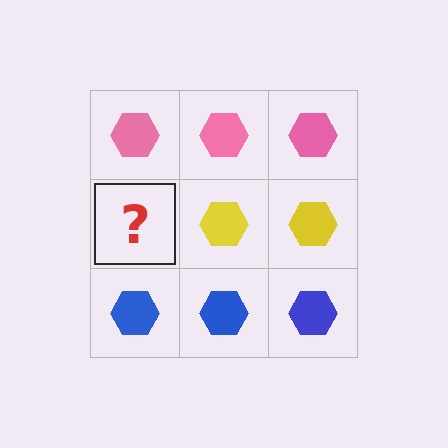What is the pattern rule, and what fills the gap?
The rule is that each row has a consistent color. The gap should be filled with a yellow hexagon.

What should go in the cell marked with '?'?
The missing cell should contain a yellow hexagon.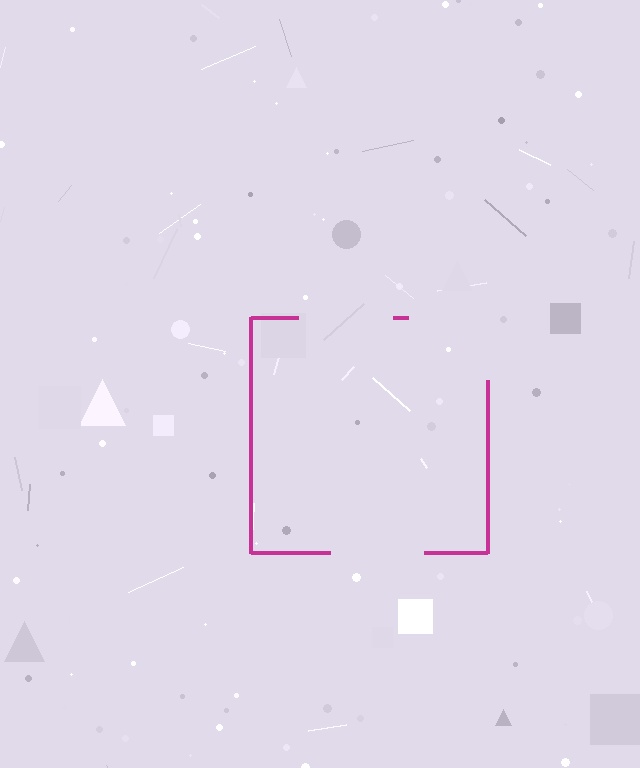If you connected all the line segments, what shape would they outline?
They would outline a square.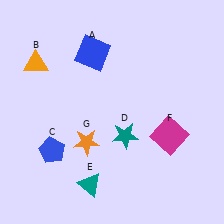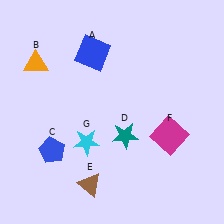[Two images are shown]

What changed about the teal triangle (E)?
In Image 1, E is teal. In Image 2, it changed to brown.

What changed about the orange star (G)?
In Image 1, G is orange. In Image 2, it changed to cyan.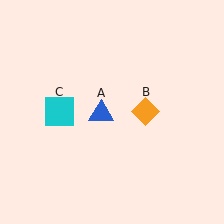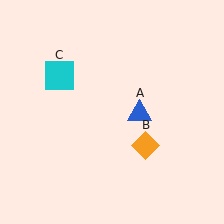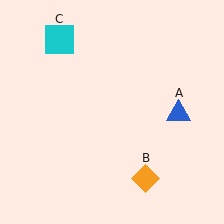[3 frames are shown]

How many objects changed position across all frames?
3 objects changed position: blue triangle (object A), orange diamond (object B), cyan square (object C).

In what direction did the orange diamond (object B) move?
The orange diamond (object B) moved down.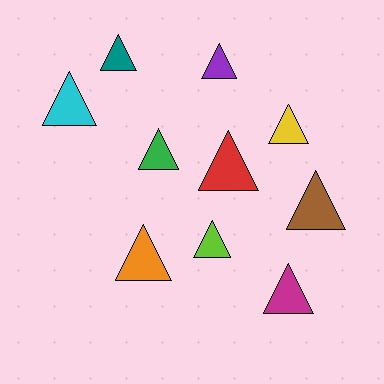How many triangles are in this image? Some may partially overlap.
There are 10 triangles.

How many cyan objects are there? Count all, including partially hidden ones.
There is 1 cyan object.